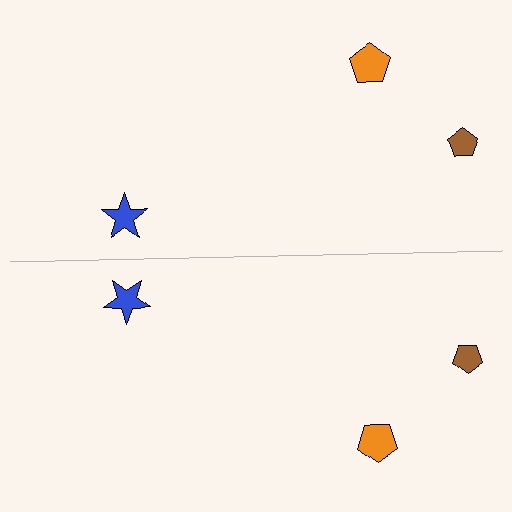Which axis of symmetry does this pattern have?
The pattern has a horizontal axis of symmetry running through the center of the image.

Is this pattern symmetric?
Yes, this pattern has bilateral (reflection) symmetry.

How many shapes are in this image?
There are 6 shapes in this image.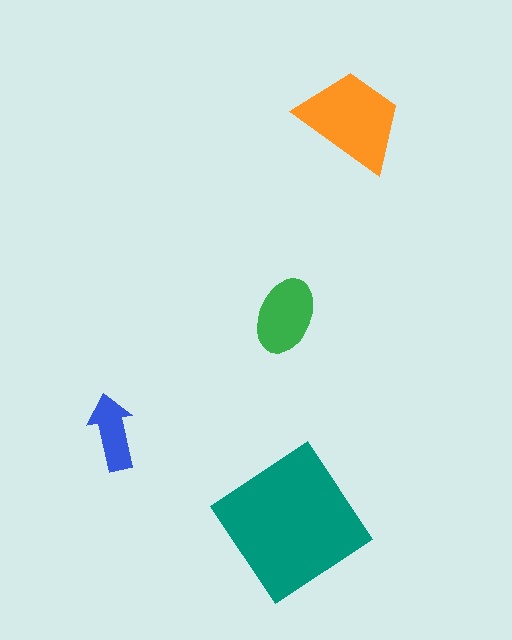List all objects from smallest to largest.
The blue arrow, the green ellipse, the orange trapezoid, the teal diamond.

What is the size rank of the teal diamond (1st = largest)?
1st.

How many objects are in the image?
There are 4 objects in the image.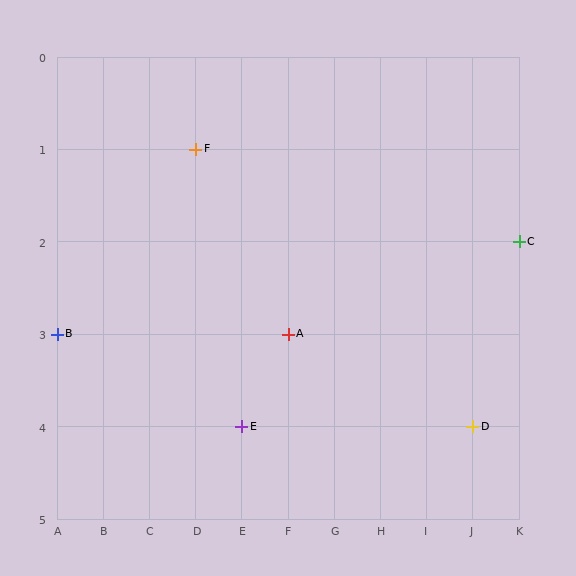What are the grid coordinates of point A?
Point A is at grid coordinates (F, 3).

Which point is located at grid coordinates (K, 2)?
Point C is at (K, 2).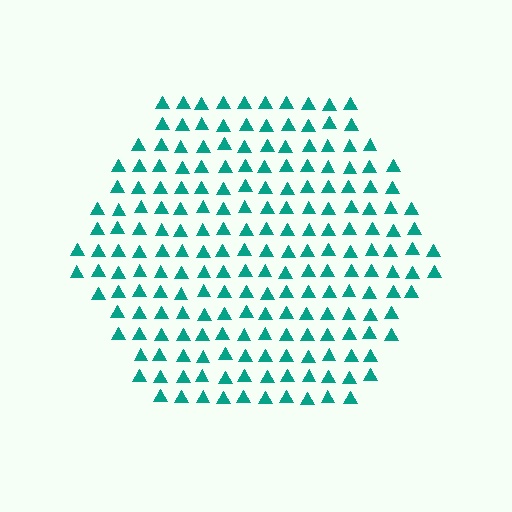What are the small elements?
The small elements are triangles.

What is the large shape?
The large shape is a hexagon.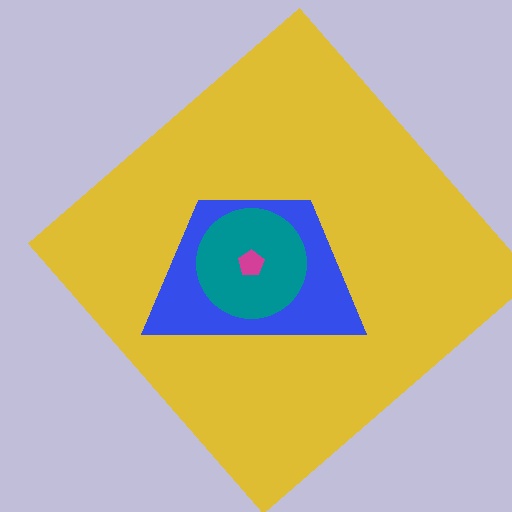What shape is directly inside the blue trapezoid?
The teal circle.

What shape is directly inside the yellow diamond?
The blue trapezoid.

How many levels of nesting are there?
4.